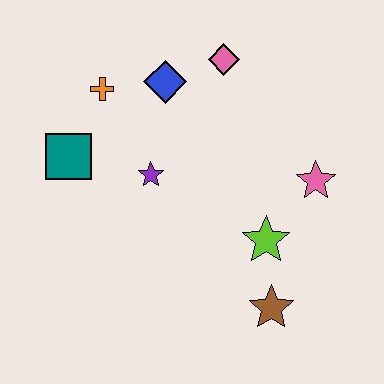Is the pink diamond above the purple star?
Yes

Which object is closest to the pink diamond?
The blue diamond is closest to the pink diamond.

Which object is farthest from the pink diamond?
The brown star is farthest from the pink diamond.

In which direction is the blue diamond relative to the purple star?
The blue diamond is above the purple star.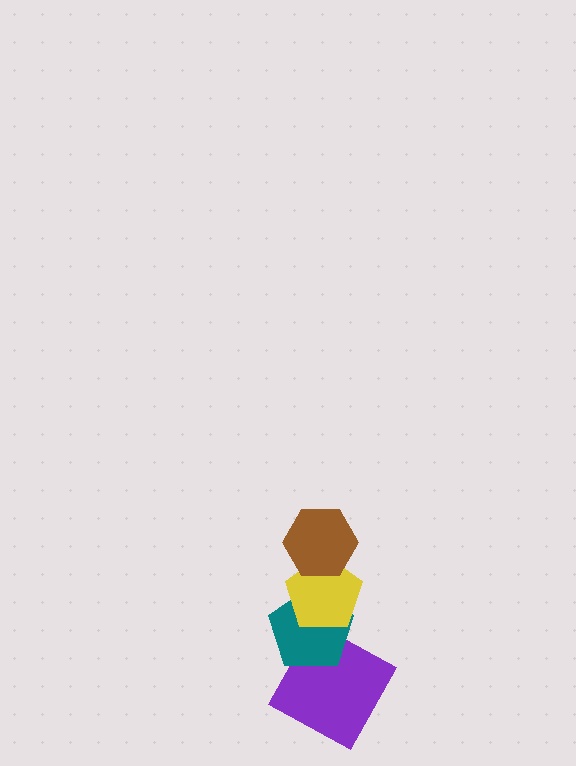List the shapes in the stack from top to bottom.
From top to bottom: the brown hexagon, the yellow pentagon, the teal pentagon, the purple square.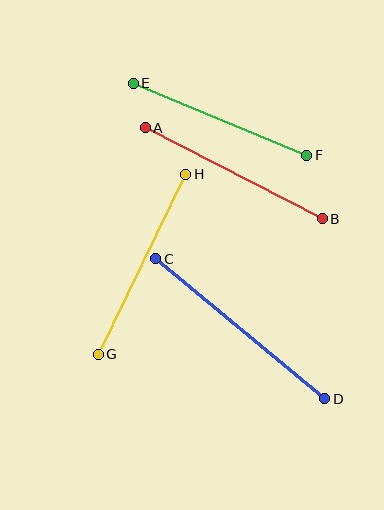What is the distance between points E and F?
The distance is approximately 188 pixels.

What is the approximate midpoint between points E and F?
The midpoint is at approximately (220, 119) pixels.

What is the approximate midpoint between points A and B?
The midpoint is at approximately (234, 173) pixels.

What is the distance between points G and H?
The distance is approximately 200 pixels.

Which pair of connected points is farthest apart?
Points C and D are farthest apart.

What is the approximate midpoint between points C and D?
The midpoint is at approximately (240, 329) pixels.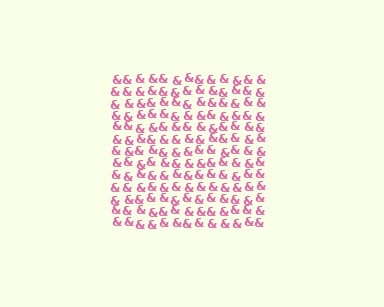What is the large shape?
The large shape is a square.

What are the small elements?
The small elements are ampersands.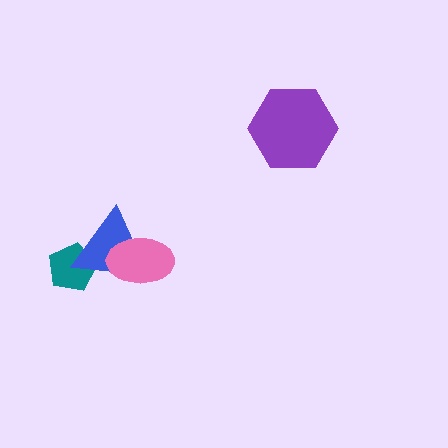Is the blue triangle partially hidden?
Yes, it is partially covered by another shape.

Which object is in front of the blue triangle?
The pink ellipse is in front of the blue triangle.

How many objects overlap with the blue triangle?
2 objects overlap with the blue triangle.